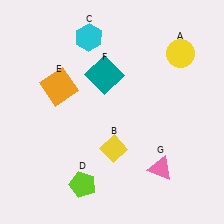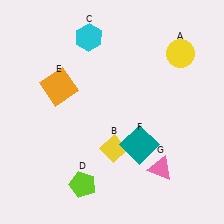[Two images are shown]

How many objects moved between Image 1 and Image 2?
1 object moved between the two images.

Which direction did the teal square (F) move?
The teal square (F) moved down.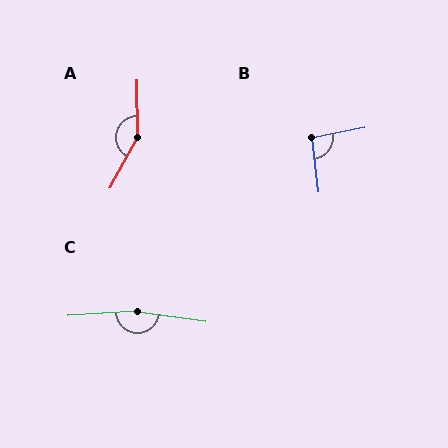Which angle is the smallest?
B, at approximately 94 degrees.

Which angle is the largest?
C, at approximately 169 degrees.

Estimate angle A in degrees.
Approximately 151 degrees.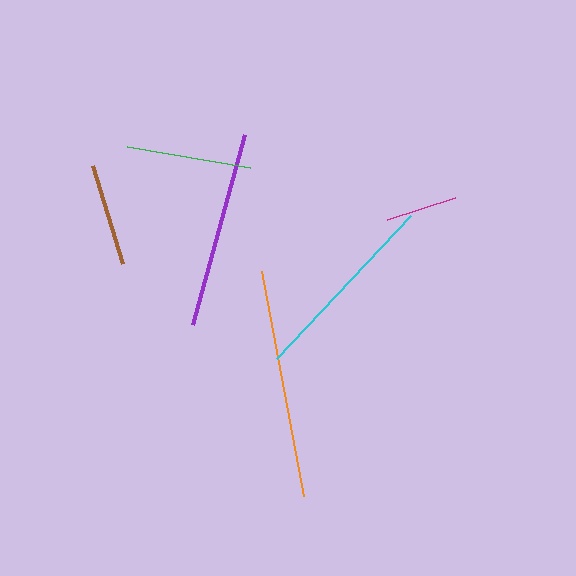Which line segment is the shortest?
The magenta line is the shortest at approximately 71 pixels.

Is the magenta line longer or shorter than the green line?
The green line is longer than the magenta line.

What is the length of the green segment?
The green segment is approximately 125 pixels long.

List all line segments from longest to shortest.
From longest to shortest: orange, purple, cyan, green, brown, magenta.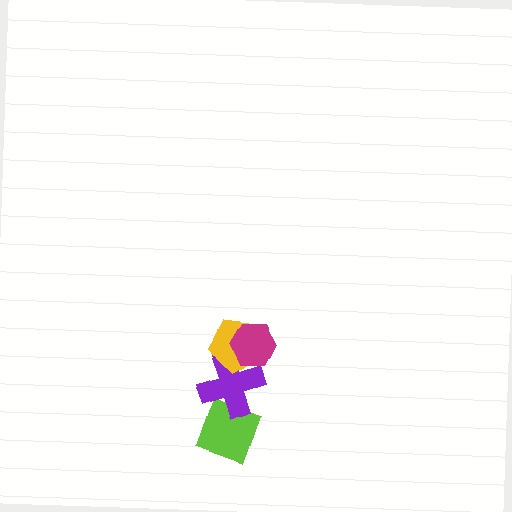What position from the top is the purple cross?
The purple cross is 3rd from the top.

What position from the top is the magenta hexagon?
The magenta hexagon is 1st from the top.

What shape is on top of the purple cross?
The yellow pentagon is on top of the purple cross.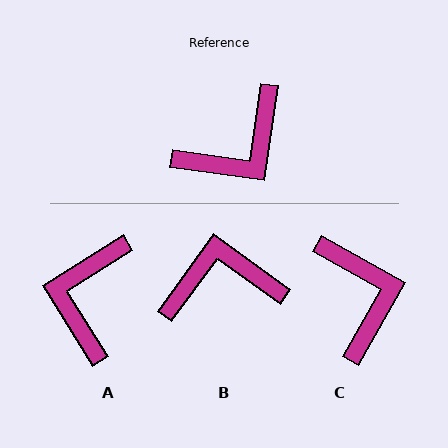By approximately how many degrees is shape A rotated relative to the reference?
Approximately 140 degrees clockwise.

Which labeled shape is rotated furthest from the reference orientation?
B, about 152 degrees away.